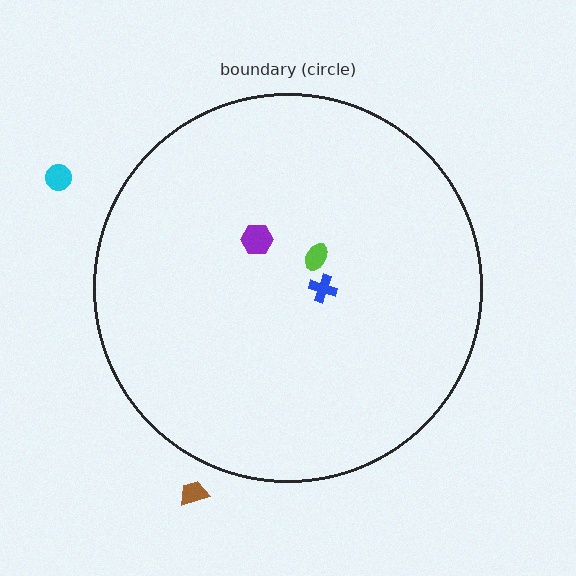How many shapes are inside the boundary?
3 inside, 2 outside.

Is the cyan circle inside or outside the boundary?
Outside.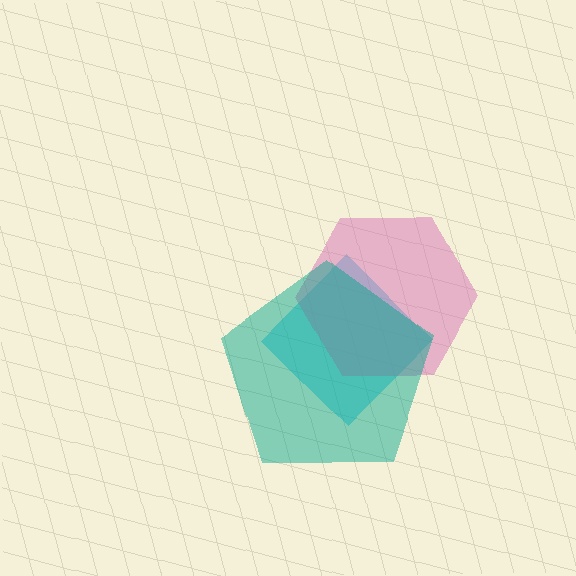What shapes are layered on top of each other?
The layered shapes are: a cyan diamond, a pink hexagon, a teal pentagon.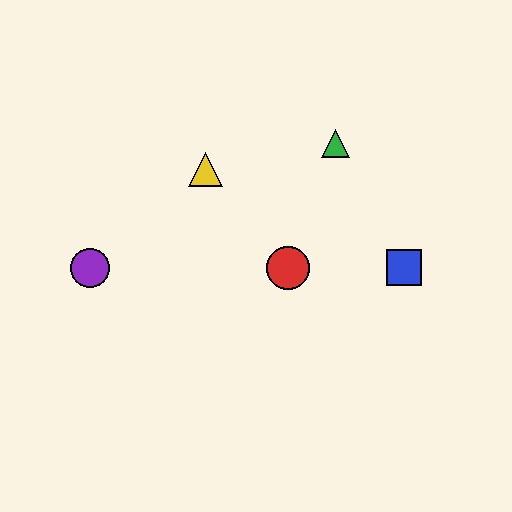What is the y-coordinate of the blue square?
The blue square is at y≈268.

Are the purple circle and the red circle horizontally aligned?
Yes, both are at y≈268.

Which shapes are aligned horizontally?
The red circle, the blue square, the purple circle are aligned horizontally.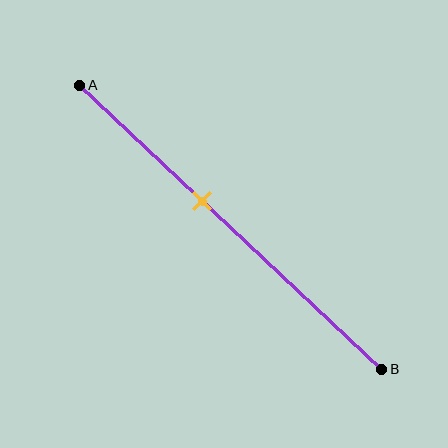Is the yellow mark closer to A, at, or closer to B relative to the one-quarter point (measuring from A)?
The yellow mark is closer to point B than the one-quarter point of segment AB.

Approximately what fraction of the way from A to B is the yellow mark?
The yellow mark is approximately 40% of the way from A to B.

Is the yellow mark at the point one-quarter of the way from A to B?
No, the mark is at about 40% from A, not at the 25% one-quarter point.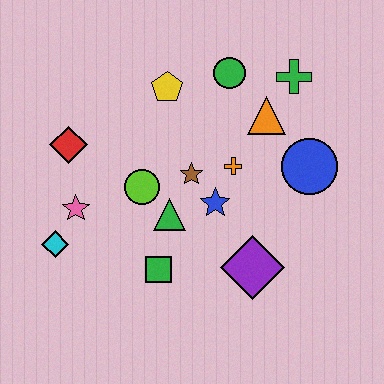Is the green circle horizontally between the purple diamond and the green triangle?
Yes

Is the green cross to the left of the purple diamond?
No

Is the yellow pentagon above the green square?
Yes